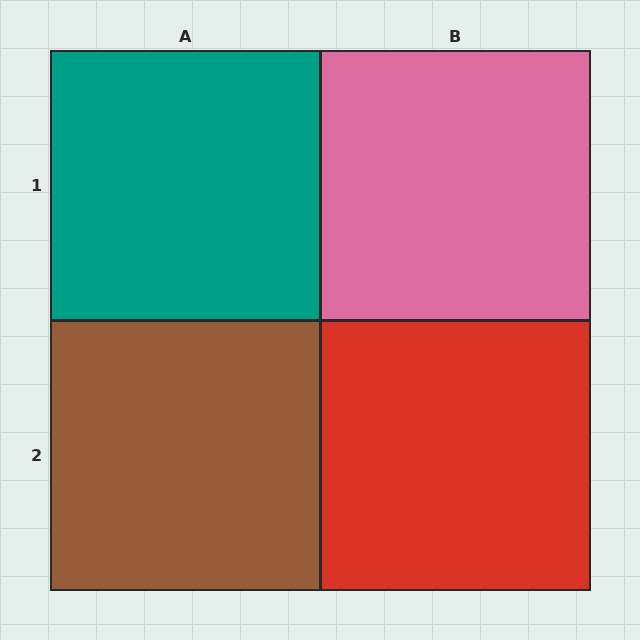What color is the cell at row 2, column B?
Red.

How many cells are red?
1 cell is red.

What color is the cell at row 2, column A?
Brown.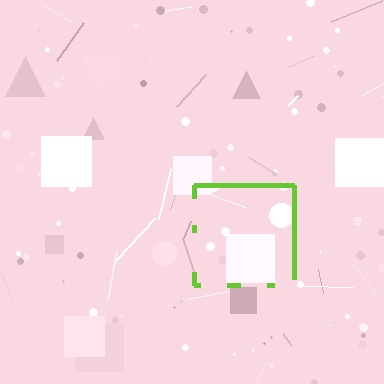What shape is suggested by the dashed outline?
The dashed outline suggests a square.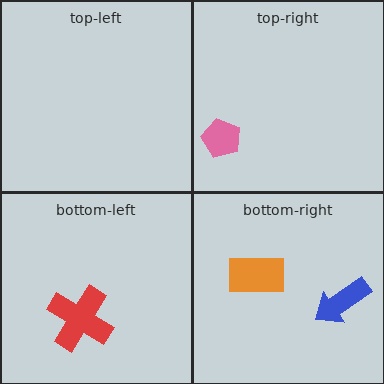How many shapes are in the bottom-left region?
1.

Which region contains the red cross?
The bottom-left region.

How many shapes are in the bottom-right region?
2.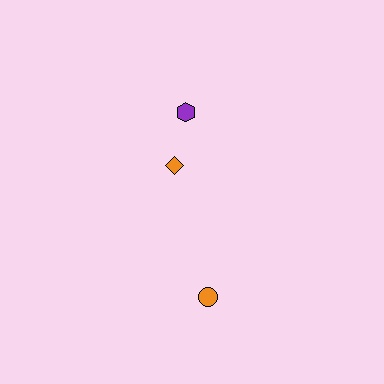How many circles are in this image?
There is 1 circle.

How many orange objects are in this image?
There are 2 orange objects.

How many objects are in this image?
There are 3 objects.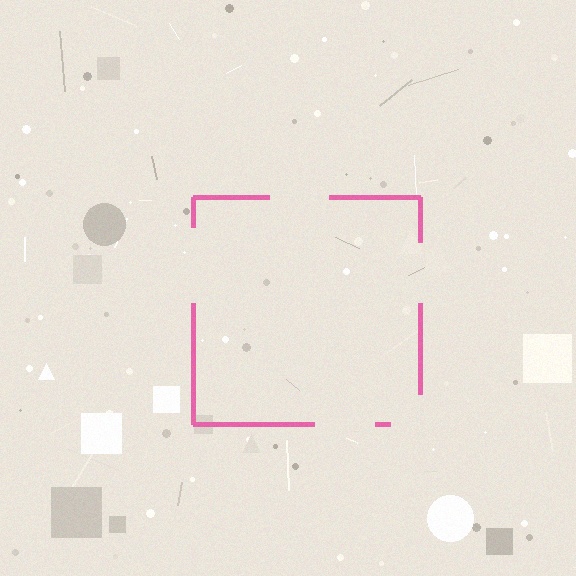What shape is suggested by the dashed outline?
The dashed outline suggests a square.